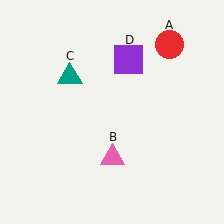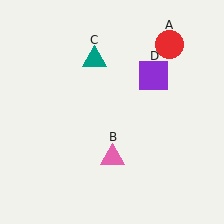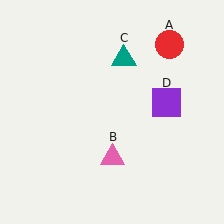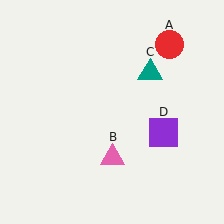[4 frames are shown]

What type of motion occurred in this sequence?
The teal triangle (object C), purple square (object D) rotated clockwise around the center of the scene.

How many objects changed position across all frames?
2 objects changed position: teal triangle (object C), purple square (object D).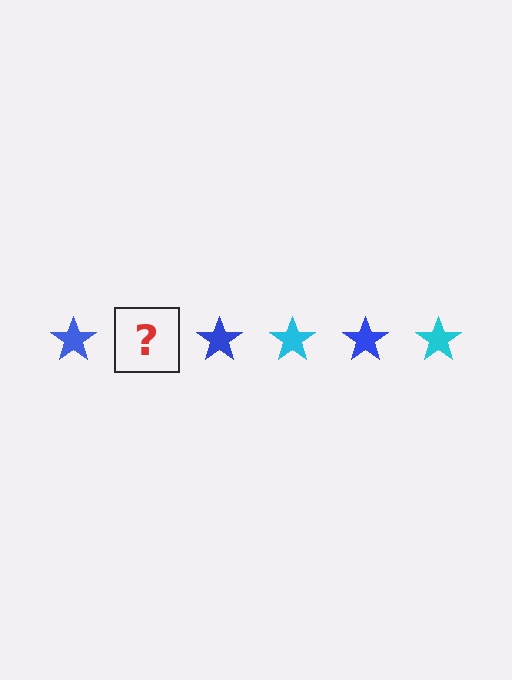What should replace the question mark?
The question mark should be replaced with a cyan star.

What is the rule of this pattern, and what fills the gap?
The rule is that the pattern cycles through blue, cyan stars. The gap should be filled with a cyan star.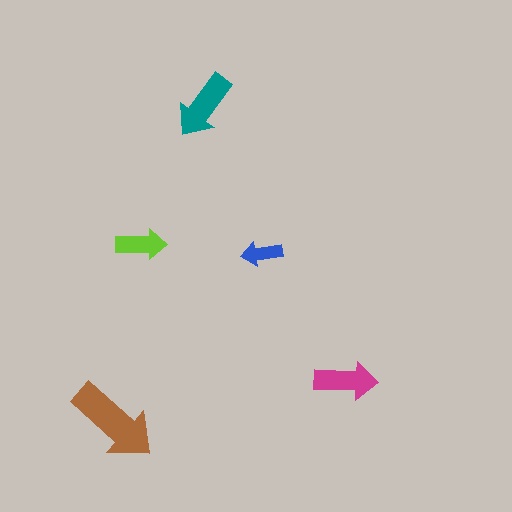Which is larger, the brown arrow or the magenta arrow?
The brown one.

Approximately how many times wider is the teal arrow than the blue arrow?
About 1.5 times wider.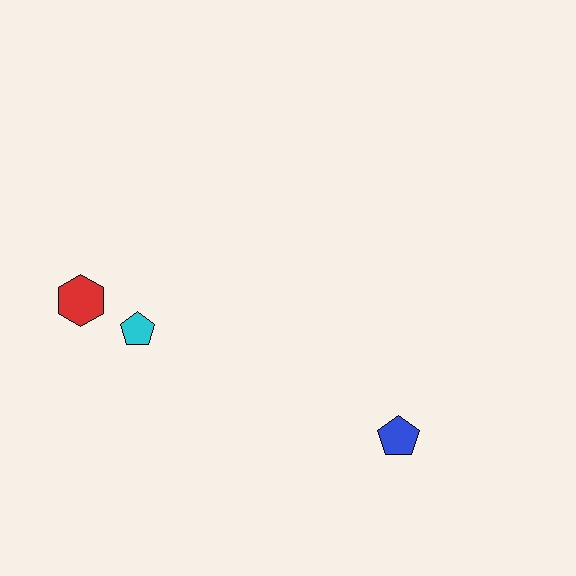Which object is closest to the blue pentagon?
The cyan pentagon is closest to the blue pentagon.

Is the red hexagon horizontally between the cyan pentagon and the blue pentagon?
No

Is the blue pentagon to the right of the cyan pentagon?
Yes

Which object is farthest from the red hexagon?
The blue pentagon is farthest from the red hexagon.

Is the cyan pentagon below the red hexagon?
Yes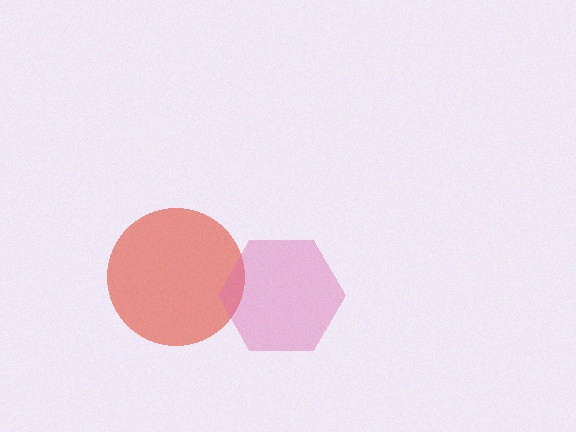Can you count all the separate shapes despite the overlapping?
Yes, there are 2 separate shapes.